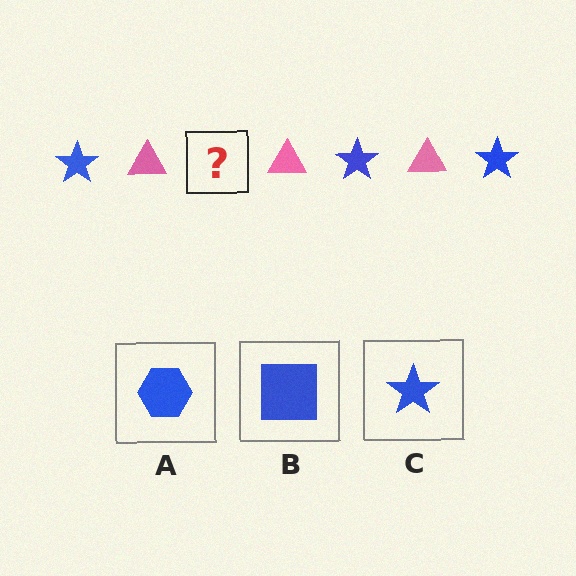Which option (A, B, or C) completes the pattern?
C.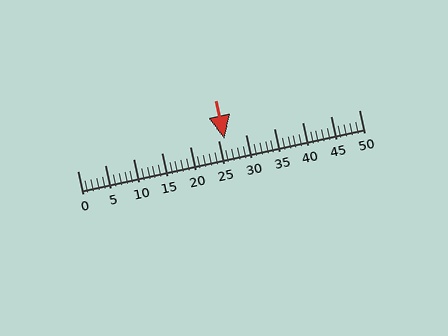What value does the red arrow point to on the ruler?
The red arrow points to approximately 26.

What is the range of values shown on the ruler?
The ruler shows values from 0 to 50.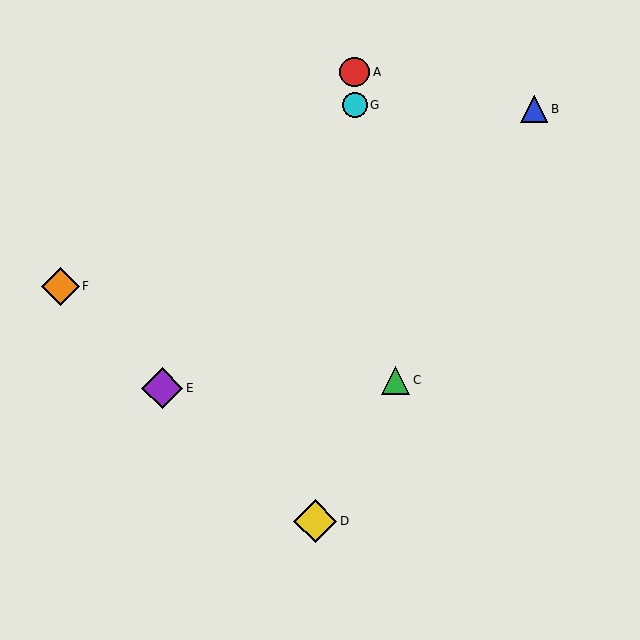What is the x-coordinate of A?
Object A is at x≈355.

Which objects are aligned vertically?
Objects A, G are aligned vertically.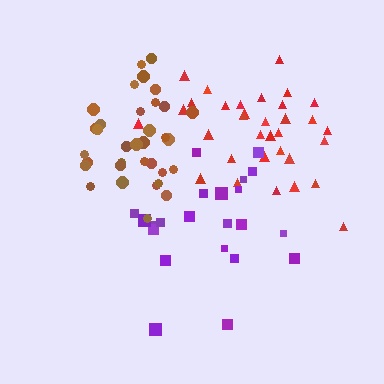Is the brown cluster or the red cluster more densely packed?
Brown.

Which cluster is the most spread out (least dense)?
Purple.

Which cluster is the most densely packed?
Brown.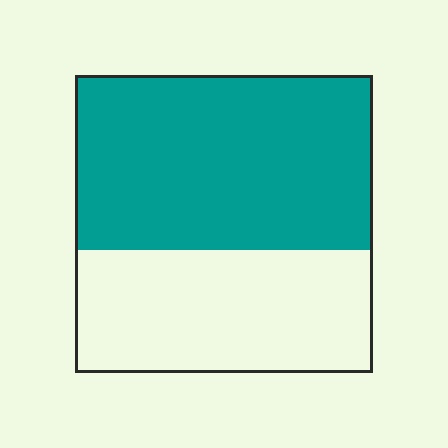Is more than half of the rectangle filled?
Yes.